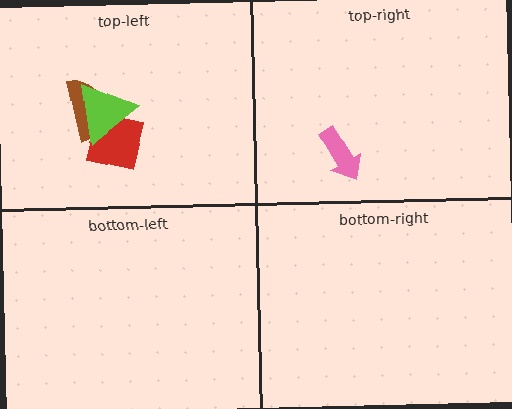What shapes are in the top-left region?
The red square, the brown semicircle, the lime triangle.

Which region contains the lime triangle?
The top-left region.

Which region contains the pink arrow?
The top-right region.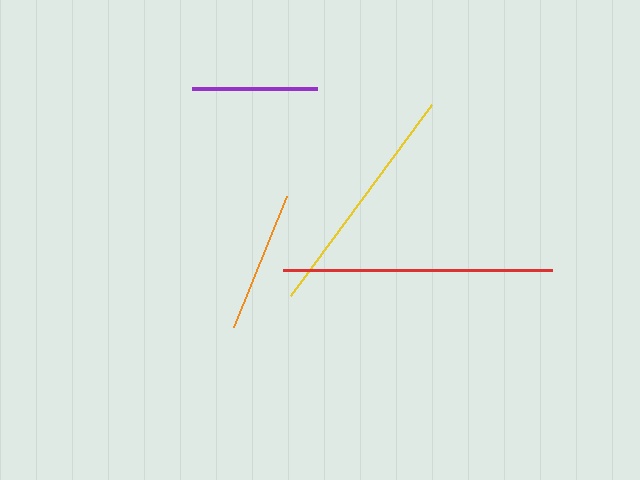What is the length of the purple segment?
The purple segment is approximately 125 pixels long.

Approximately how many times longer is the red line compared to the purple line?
The red line is approximately 2.1 times the length of the purple line.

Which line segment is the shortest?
The purple line is the shortest at approximately 125 pixels.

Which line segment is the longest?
The red line is the longest at approximately 269 pixels.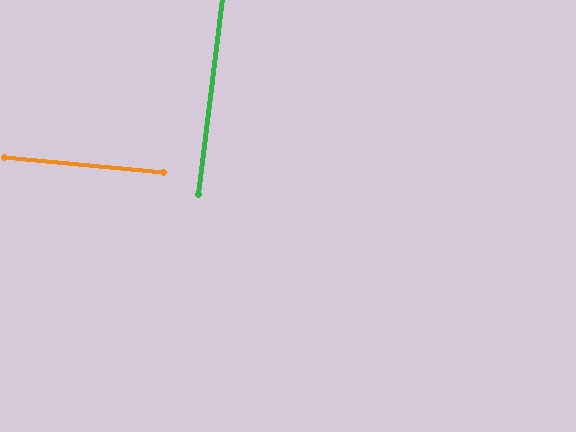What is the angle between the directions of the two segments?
Approximately 88 degrees.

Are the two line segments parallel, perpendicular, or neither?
Perpendicular — they meet at approximately 88°.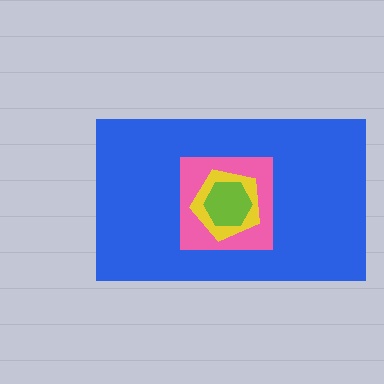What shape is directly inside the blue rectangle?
The pink square.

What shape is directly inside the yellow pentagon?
The lime hexagon.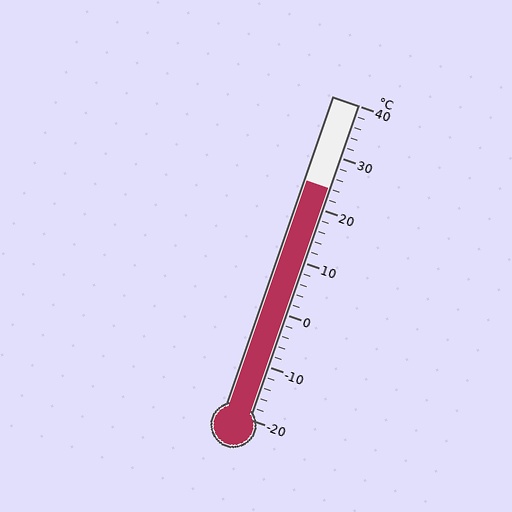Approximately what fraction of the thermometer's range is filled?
The thermometer is filled to approximately 75% of its range.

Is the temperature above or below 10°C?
The temperature is above 10°C.